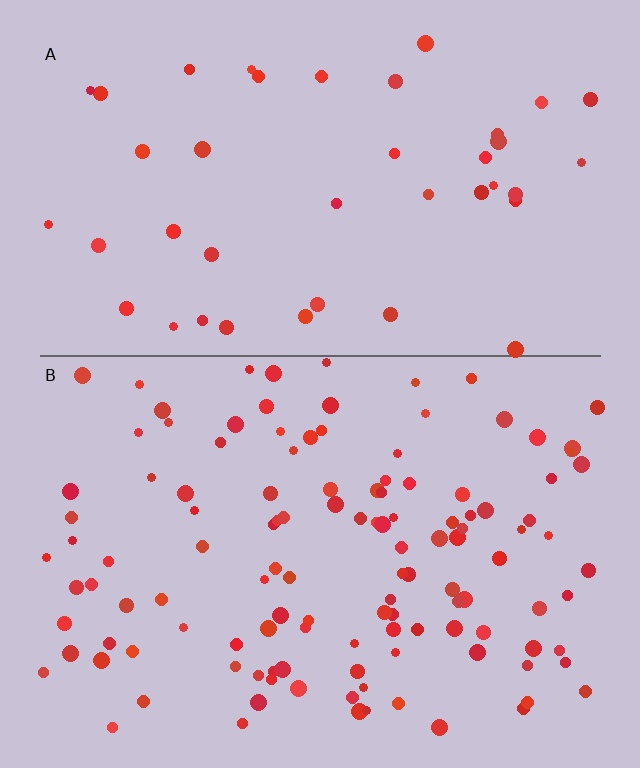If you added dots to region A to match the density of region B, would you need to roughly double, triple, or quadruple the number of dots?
Approximately triple.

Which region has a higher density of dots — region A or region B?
B (the bottom).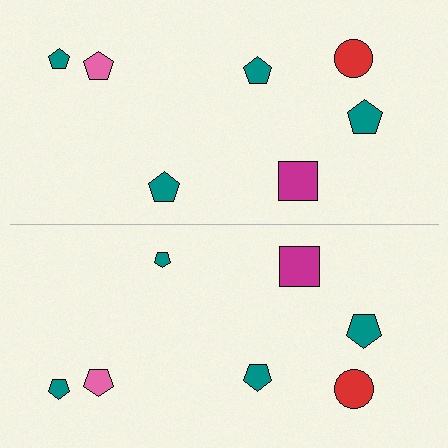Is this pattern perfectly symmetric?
No, the pattern is not perfectly symmetric. The teal pentagon on the bottom side has a different size than its mirror counterpart.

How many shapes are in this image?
There are 14 shapes in this image.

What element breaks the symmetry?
The teal pentagon on the bottom side has a different size than its mirror counterpart.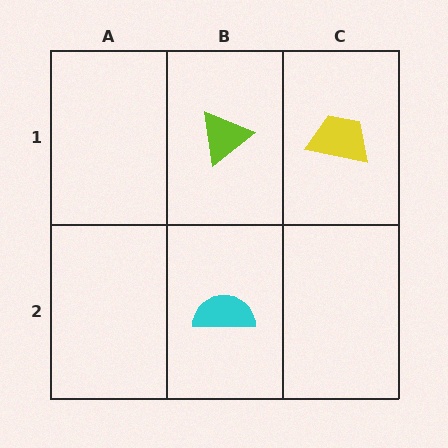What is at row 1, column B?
A lime triangle.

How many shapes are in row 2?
1 shape.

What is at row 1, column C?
A yellow trapezoid.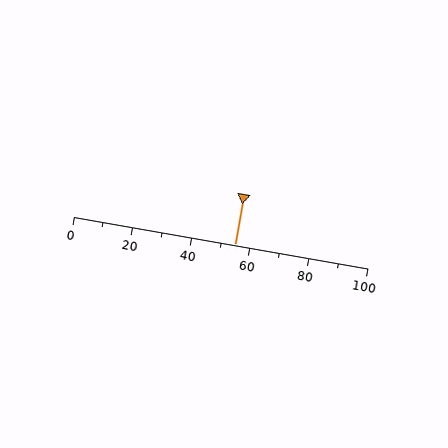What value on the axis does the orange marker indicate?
The marker indicates approximately 55.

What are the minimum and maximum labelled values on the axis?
The axis runs from 0 to 100.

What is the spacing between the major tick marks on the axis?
The major ticks are spaced 20 apart.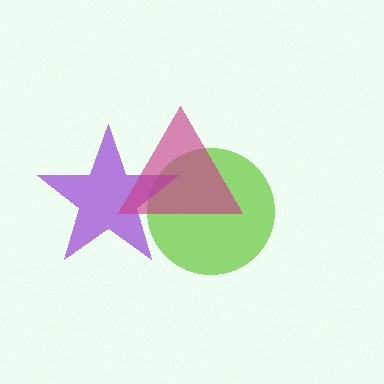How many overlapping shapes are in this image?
There are 3 overlapping shapes in the image.